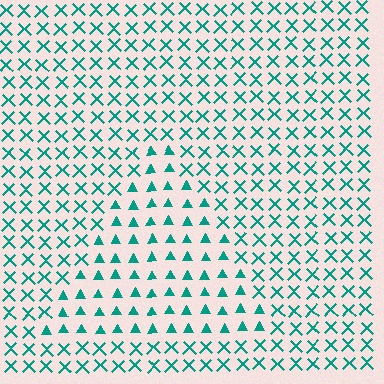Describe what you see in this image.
The image is filled with small teal elements arranged in a uniform grid. A triangle-shaped region contains triangles, while the surrounding area contains X marks. The boundary is defined purely by the change in element shape.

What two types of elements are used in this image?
The image uses triangles inside the triangle region and X marks outside it.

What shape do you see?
I see a triangle.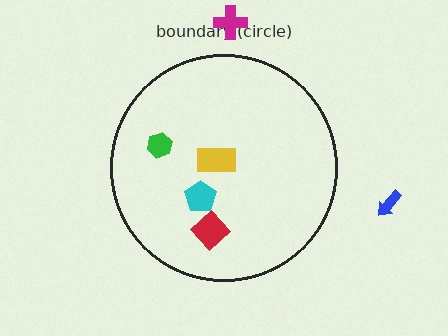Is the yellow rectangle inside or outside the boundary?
Inside.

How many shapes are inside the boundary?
4 inside, 2 outside.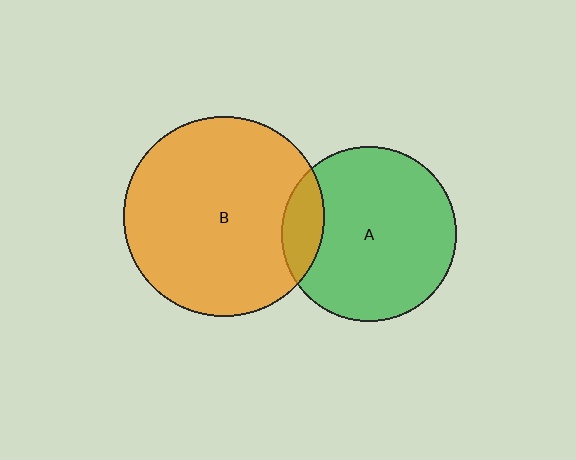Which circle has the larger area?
Circle B (orange).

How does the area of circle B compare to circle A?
Approximately 1.3 times.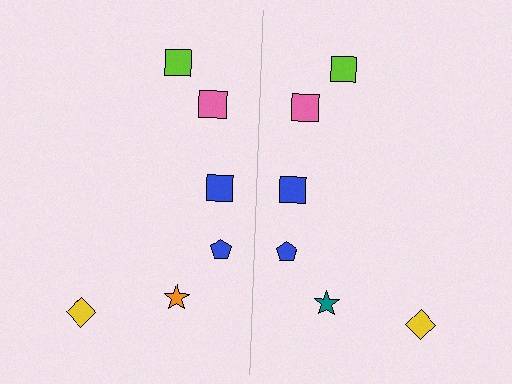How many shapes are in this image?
There are 12 shapes in this image.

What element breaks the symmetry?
The teal star on the right side breaks the symmetry — its mirror counterpart is orange.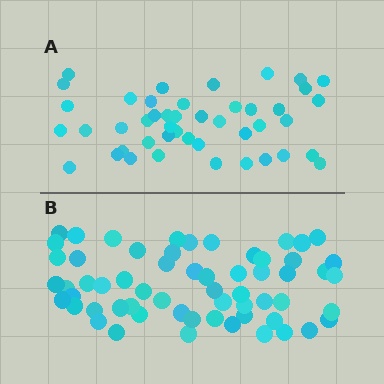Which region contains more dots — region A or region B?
Region B (the bottom region) has more dots.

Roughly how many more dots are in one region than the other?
Region B has approximately 15 more dots than region A.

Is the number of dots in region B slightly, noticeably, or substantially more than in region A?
Region B has noticeably more, but not dramatically so. The ratio is roughly 1.3 to 1.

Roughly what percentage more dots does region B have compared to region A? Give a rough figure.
About 35% more.